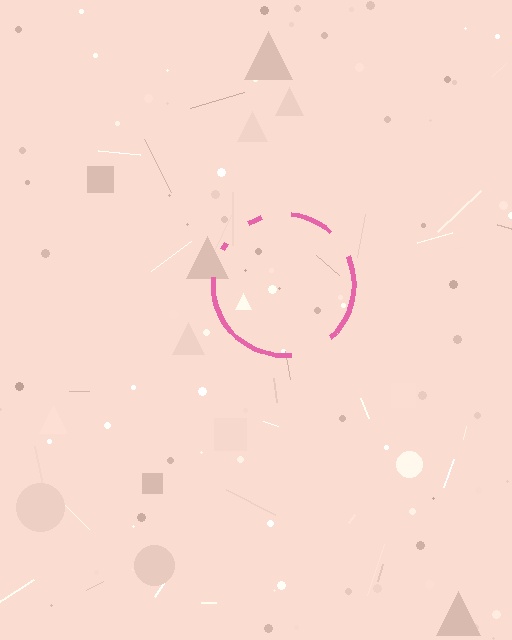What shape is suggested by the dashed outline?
The dashed outline suggests a circle.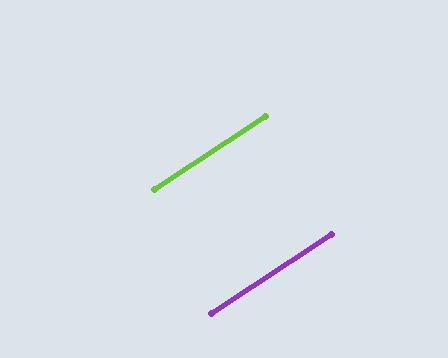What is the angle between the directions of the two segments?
Approximately 0 degrees.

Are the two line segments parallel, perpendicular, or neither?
Parallel — their directions differ by only 0.1°.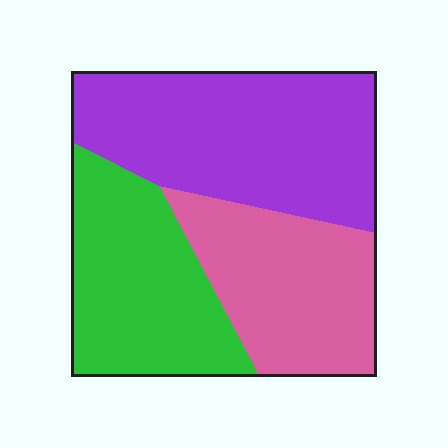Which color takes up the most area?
Purple, at roughly 40%.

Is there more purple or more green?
Purple.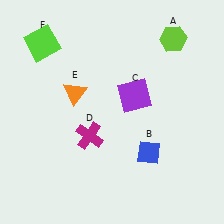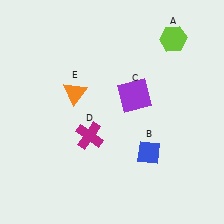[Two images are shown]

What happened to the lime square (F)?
The lime square (F) was removed in Image 2. It was in the top-left area of Image 1.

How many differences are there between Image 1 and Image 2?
There is 1 difference between the two images.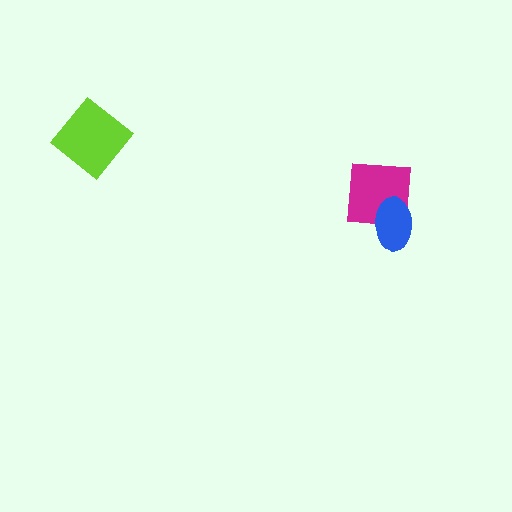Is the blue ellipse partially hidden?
No, no other shape covers it.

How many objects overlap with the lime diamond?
0 objects overlap with the lime diamond.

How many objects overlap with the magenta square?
1 object overlaps with the magenta square.